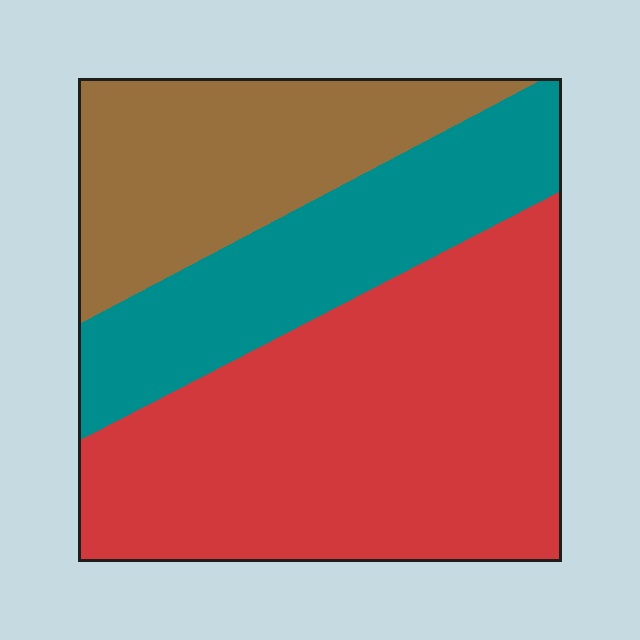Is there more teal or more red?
Red.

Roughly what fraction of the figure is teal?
Teal takes up between a sixth and a third of the figure.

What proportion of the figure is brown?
Brown takes up less than a quarter of the figure.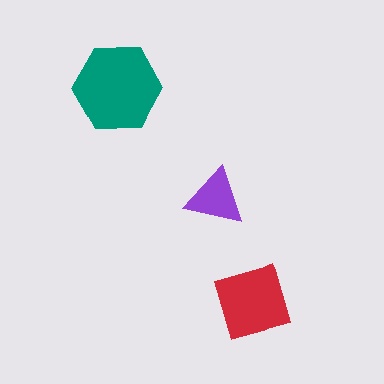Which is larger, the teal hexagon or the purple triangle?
The teal hexagon.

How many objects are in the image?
There are 3 objects in the image.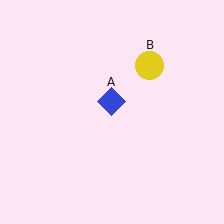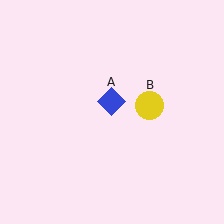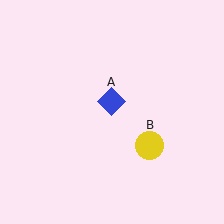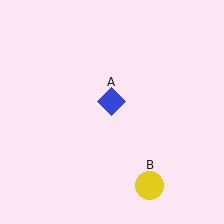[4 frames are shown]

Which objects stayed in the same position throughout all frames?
Blue diamond (object A) remained stationary.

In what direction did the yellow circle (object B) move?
The yellow circle (object B) moved down.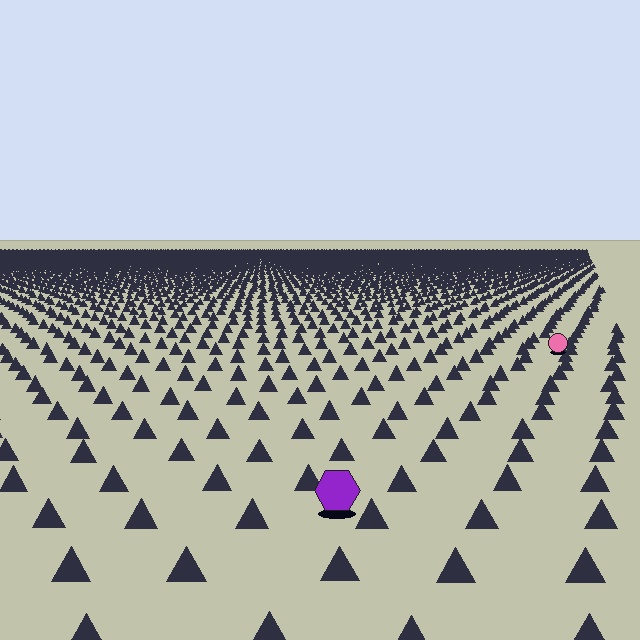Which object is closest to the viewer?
The purple hexagon is closest. The texture marks near it are larger and more spread out.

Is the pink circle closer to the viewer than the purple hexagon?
No. The purple hexagon is closer — you can tell from the texture gradient: the ground texture is coarser near it.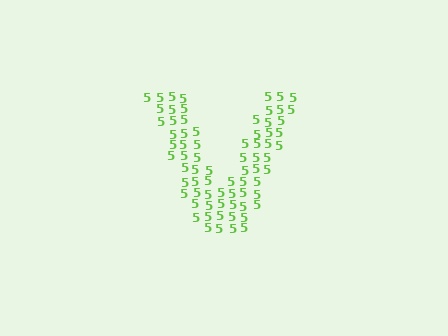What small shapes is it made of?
It is made of small digit 5's.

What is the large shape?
The large shape is the letter V.